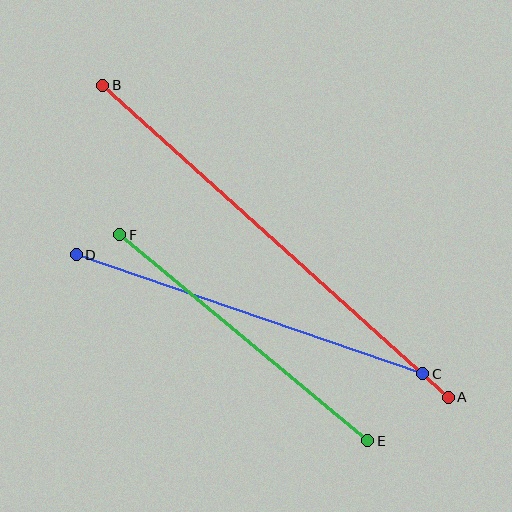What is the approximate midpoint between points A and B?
The midpoint is at approximately (276, 241) pixels.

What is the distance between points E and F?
The distance is approximately 322 pixels.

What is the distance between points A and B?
The distance is approximately 466 pixels.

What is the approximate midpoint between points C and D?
The midpoint is at approximately (249, 314) pixels.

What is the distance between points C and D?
The distance is approximately 366 pixels.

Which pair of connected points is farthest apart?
Points A and B are farthest apart.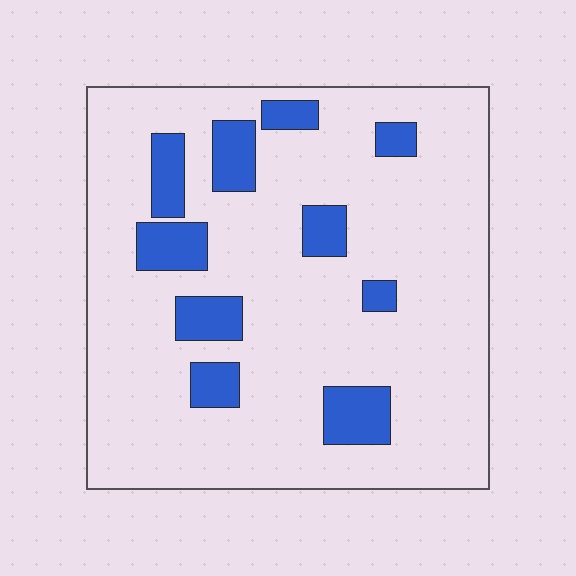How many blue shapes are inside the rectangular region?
10.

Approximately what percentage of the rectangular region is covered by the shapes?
Approximately 15%.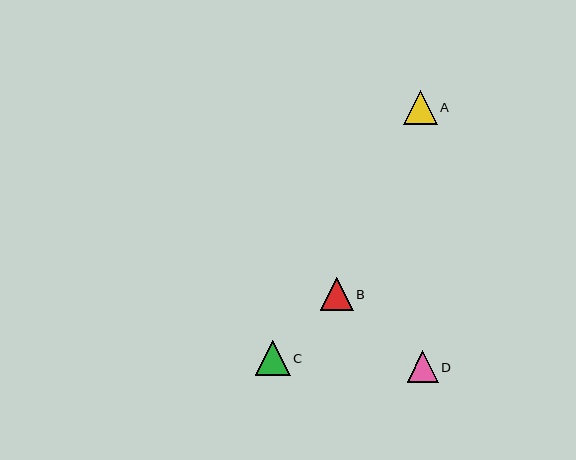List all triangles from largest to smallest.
From largest to smallest: C, A, B, D.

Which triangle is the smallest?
Triangle D is the smallest with a size of approximately 31 pixels.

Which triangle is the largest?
Triangle C is the largest with a size of approximately 35 pixels.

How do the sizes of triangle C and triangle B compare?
Triangle C and triangle B are approximately the same size.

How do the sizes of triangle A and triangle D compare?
Triangle A and triangle D are approximately the same size.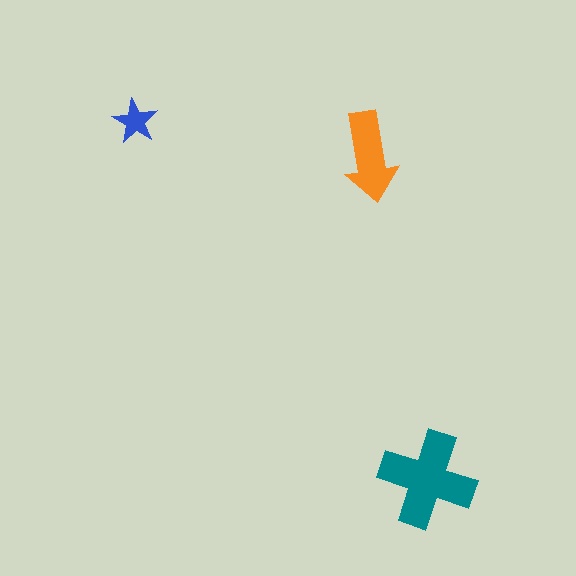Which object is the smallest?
The blue star.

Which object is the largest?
The teal cross.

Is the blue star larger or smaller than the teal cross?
Smaller.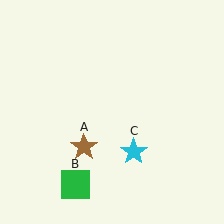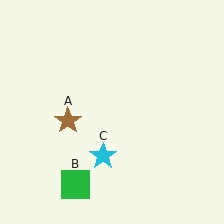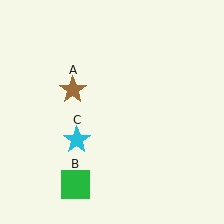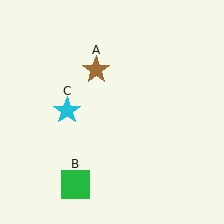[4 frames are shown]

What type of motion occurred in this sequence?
The brown star (object A), cyan star (object C) rotated clockwise around the center of the scene.